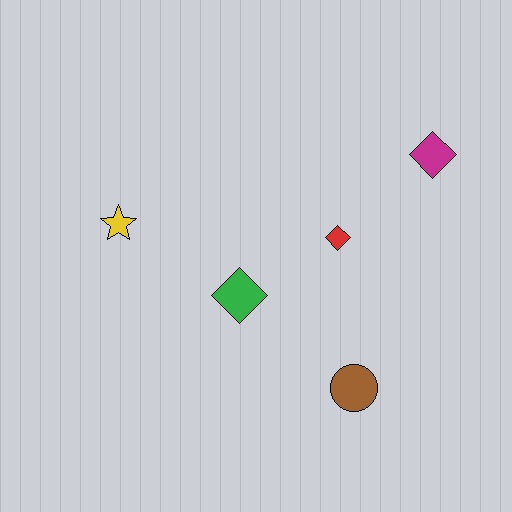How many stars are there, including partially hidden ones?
There is 1 star.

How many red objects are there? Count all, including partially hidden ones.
There is 1 red object.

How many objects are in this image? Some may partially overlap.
There are 5 objects.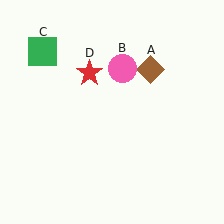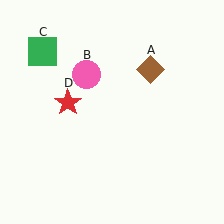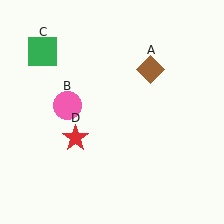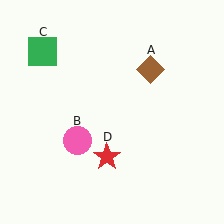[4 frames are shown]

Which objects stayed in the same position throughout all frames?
Brown diamond (object A) and green square (object C) remained stationary.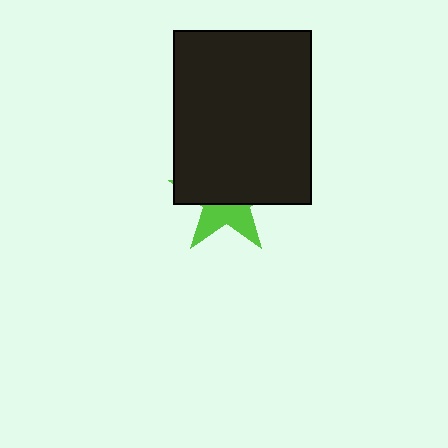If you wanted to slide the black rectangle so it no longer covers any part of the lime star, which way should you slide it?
Slide it up — that is the most direct way to separate the two shapes.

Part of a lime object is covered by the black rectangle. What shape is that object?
It is a star.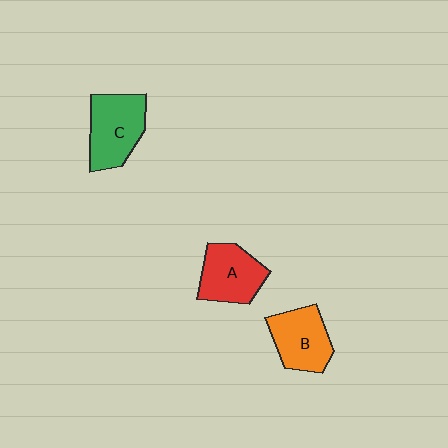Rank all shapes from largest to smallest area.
From largest to smallest: C (green), A (red), B (orange).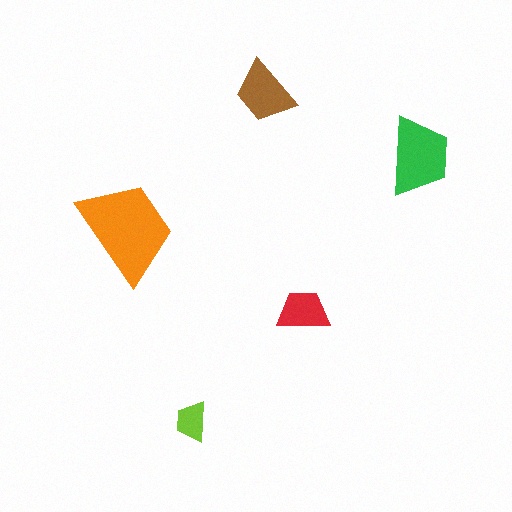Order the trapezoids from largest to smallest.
the orange one, the green one, the brown one, the red one, the lime one.